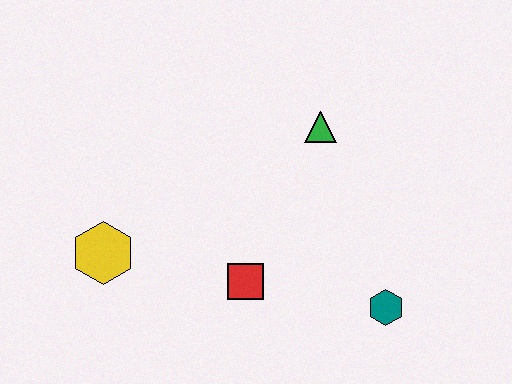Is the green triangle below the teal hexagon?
No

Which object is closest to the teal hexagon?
The red square is closest to the teal hexagon.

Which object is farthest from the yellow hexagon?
The teal hexagon is farthest from the yellow hexagon.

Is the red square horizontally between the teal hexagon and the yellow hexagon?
Yes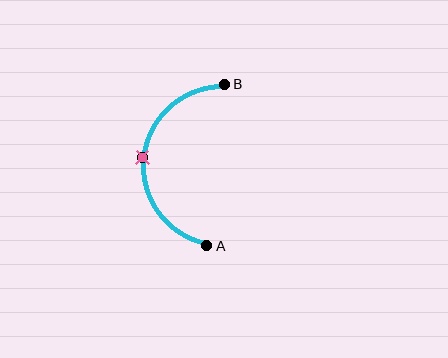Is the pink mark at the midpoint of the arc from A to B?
Yes. The pink mark lies on the arc at equal arc-length from both A and B — it is the arc midpoint.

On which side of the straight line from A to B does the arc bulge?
The arc bulges to the left of the straight line connecting A and B.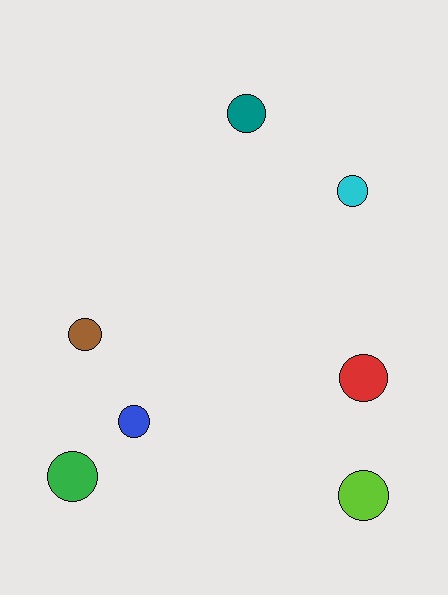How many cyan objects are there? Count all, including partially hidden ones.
There is 1 cyan object.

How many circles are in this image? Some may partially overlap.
There are 7 circles.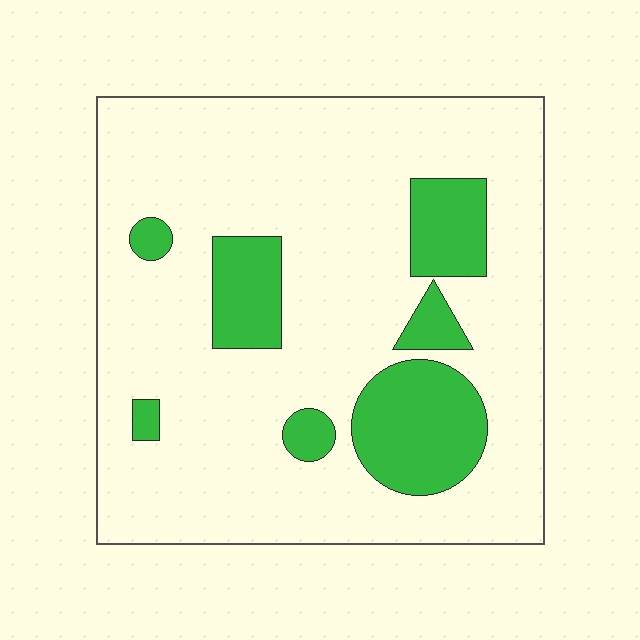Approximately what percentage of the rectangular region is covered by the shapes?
Approximately 20%.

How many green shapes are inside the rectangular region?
7.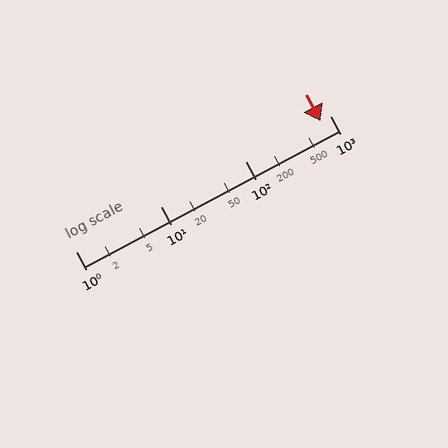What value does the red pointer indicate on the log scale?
The pointer indicates approximately 780.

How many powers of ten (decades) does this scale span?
The scale spans 3 decades, from 1 to 1000.